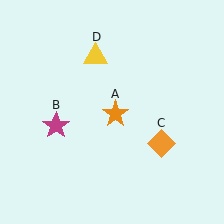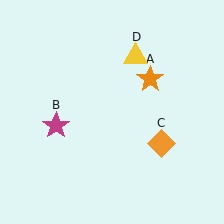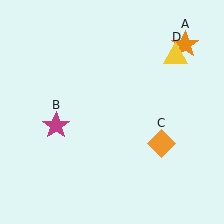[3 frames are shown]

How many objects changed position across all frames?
2 objects changed position: orange star (object A), yellow triangle (object D).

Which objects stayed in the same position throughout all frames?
Magenta star (object B) and orange diamond (object C) remained stationary.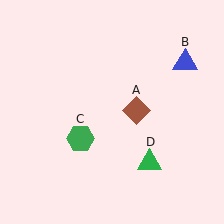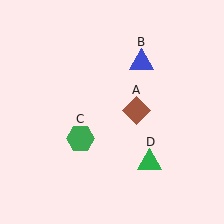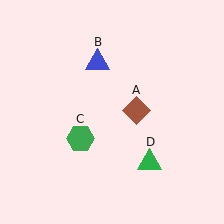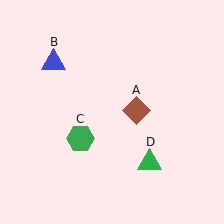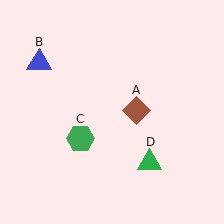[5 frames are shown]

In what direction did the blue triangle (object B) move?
The blue triangle (object B) moved left.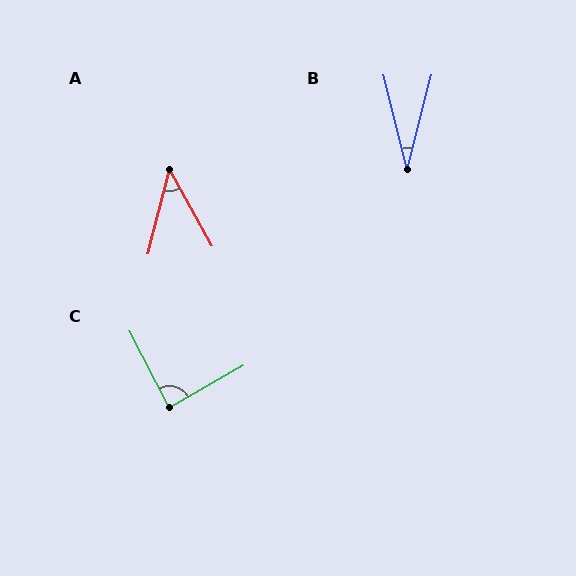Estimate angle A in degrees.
Approximately 43 degrees.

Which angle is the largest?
C, at approximately 87 degrees.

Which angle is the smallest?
B, at approximately 28 degrees.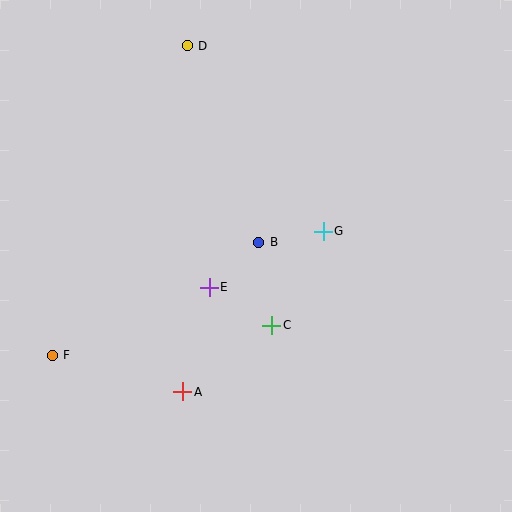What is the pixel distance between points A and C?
The distance between A and C is 111 pixels.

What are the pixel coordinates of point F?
Point F is at (52, 355).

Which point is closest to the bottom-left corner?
Point F is closest to the bottom-left corner.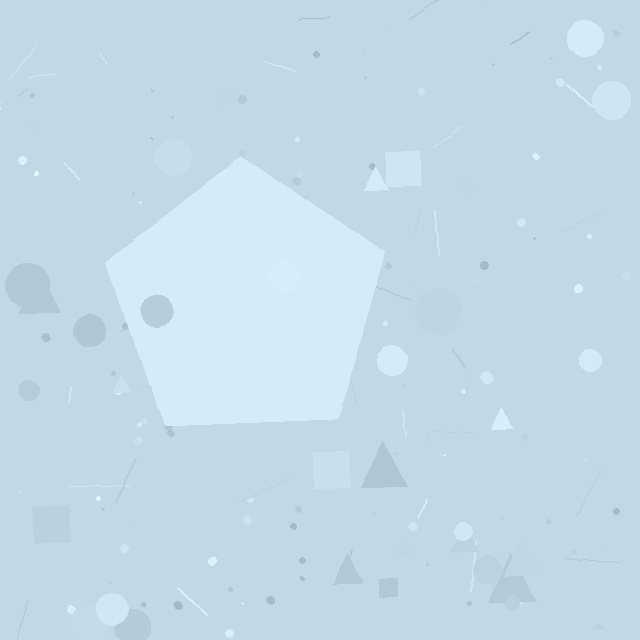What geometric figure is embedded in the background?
A pentagon is embedded in the background.